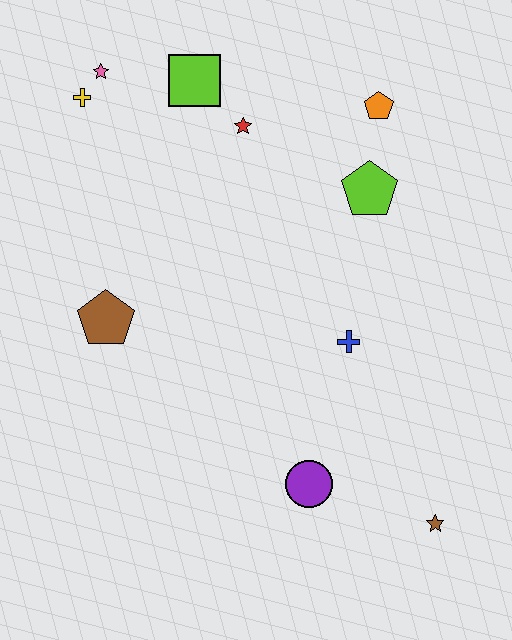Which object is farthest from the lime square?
The brown star is farthest from the lime square.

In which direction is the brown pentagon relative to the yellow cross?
The brown pentagon is below the yellow cross.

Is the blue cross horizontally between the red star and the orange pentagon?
Yes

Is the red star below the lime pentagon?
No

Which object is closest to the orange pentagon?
The lime pentagon is closest to the orange pentagon.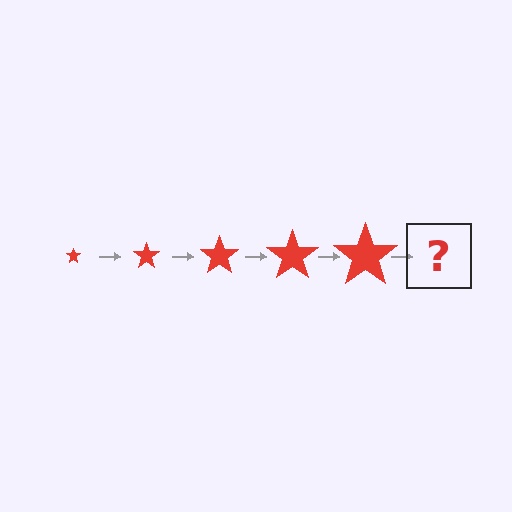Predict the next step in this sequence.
The next step is a red star, larger than the previous one.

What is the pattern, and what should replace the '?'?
The pattern is that the star gets progressively larger each step. The '?' should be a red star, larger than the previous one.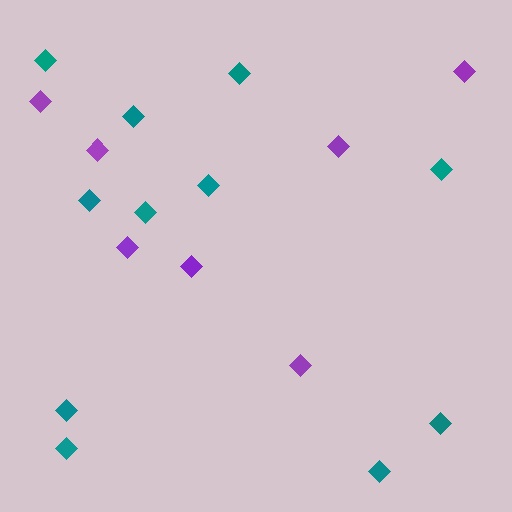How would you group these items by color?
There are 2 groups: one group of purple diamonds (7) and one group of teal diamonds (11).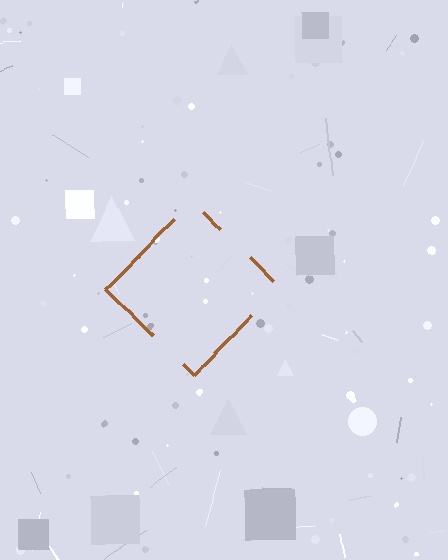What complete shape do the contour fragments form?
The contour fragments form a diamond.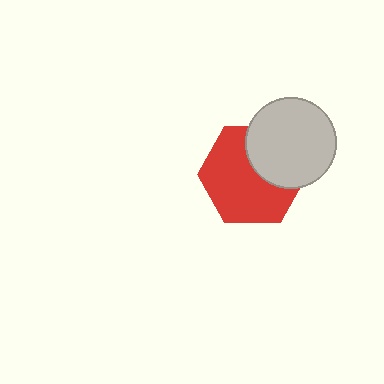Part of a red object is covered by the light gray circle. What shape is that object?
It is a hexagon.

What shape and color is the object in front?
The object in front is a light gray circle.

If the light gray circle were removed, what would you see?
You would see the complete red hexagon.